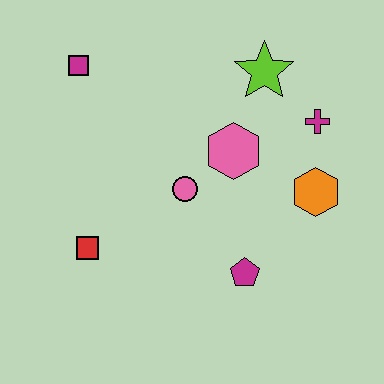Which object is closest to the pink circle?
The pink hexagon is closest to the pink circle.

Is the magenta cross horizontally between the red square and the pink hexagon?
No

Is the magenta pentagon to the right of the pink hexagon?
Yes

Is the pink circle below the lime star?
Yes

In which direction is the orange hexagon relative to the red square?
The orange hexagon is to the right of the red square.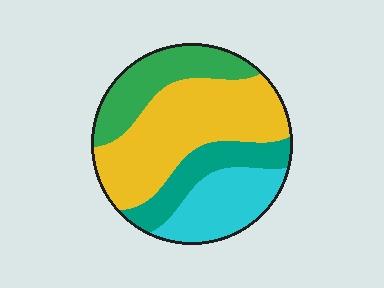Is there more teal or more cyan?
Cyan.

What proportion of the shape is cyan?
Cyan covers about 20% of the shape.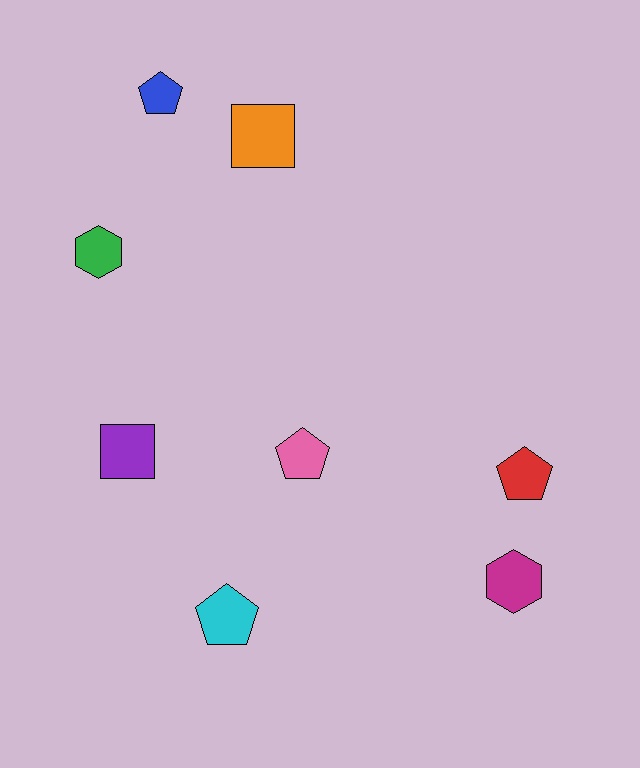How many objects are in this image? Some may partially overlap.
There are 8 objects.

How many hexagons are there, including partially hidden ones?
There are 2 hexagons.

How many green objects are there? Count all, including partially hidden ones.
There is 1 green object.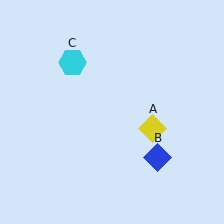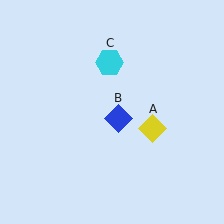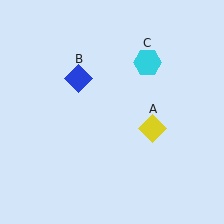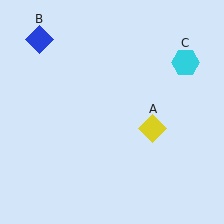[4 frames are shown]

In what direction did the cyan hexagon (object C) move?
The cyan hexagon (object C) moved right.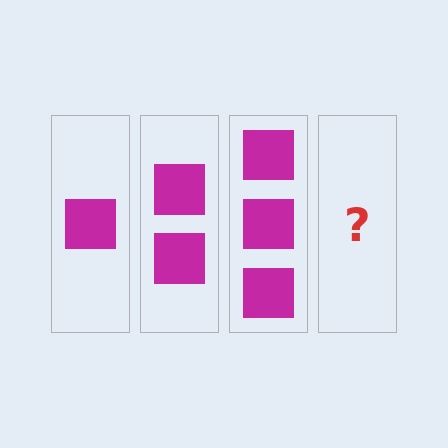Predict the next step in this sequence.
The next step is 4 squares.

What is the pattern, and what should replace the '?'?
The pattern is that each step adds one more square. The '?' should be 4 squares.